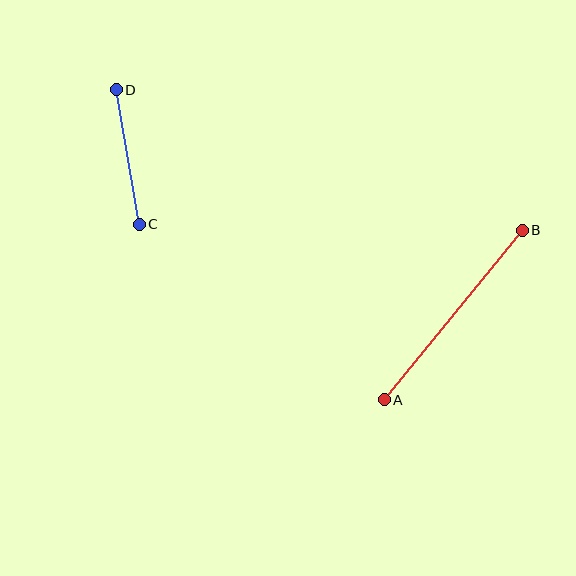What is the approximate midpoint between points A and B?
The midpoint is at approximately (453, 315) pixels.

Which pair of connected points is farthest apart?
Points A and B are farthest apart.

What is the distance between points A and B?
The distance is approximately 218 pixels.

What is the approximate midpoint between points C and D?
The midpoint is at approximately (128, 157) pixels.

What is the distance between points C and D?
The distance is approximately 137 pixels.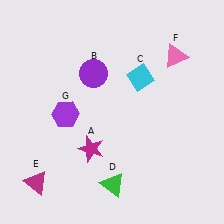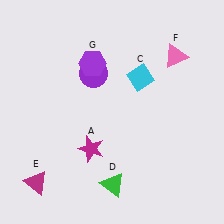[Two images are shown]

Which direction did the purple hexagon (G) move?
The purple hexagon (G) moved up.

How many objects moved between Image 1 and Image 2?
1 object moved between the two images.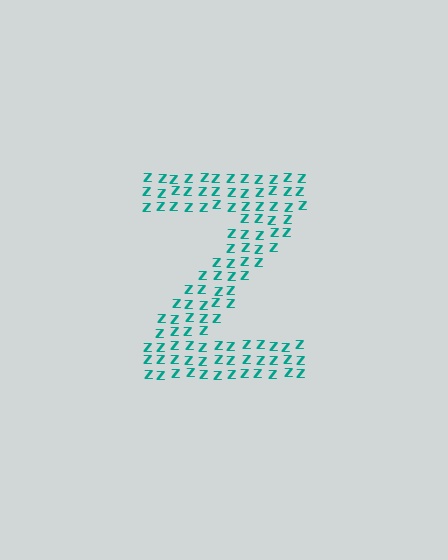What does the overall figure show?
The overall figure shows the letter Z.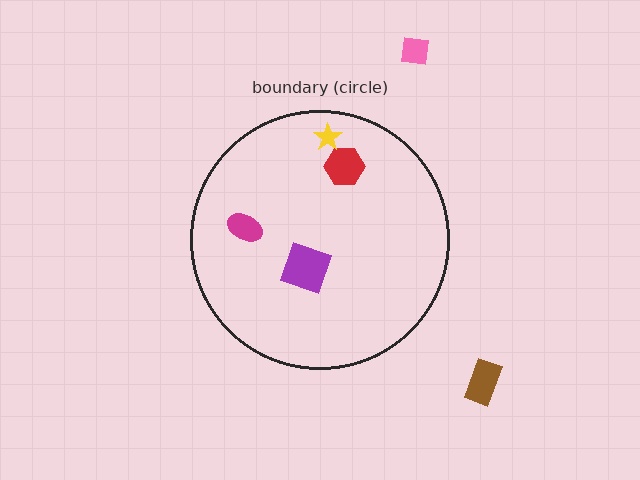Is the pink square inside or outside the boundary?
Outside.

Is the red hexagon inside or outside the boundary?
Inside.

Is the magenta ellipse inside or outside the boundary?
Inside.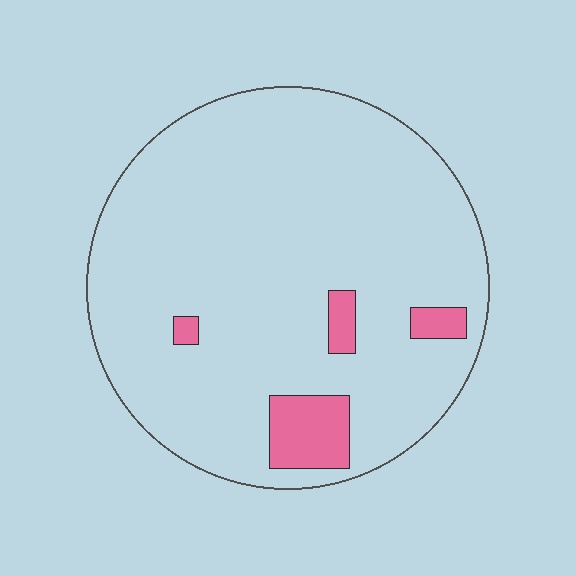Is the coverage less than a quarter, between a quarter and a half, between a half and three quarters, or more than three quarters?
Less than a quarter.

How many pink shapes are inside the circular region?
4.